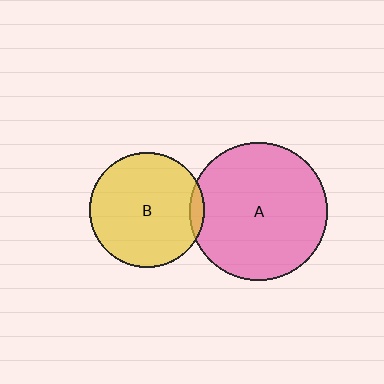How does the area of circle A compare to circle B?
Approximately 1.4 times.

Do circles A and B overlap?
Yes.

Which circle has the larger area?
Circle A (pink).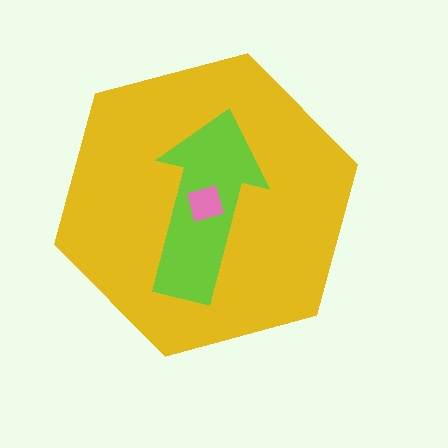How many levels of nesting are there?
3.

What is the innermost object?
The pink square.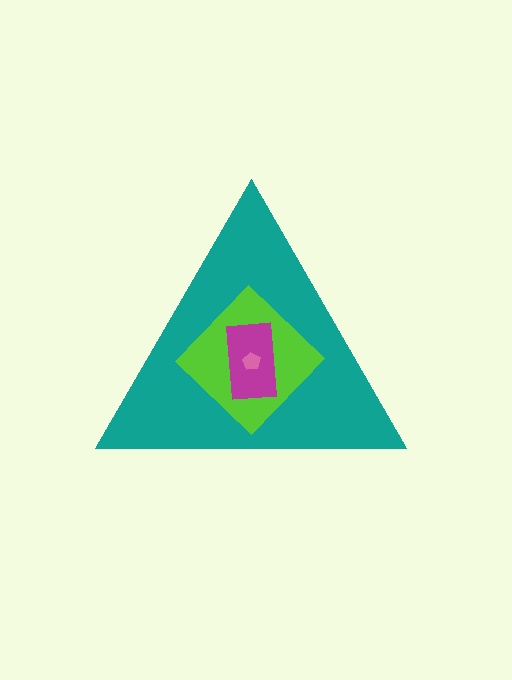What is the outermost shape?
The teal triangle.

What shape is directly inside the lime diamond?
The magenta rectangle.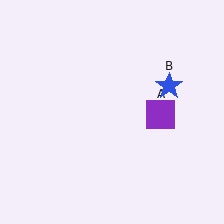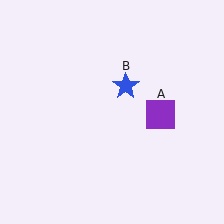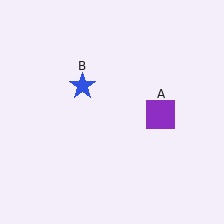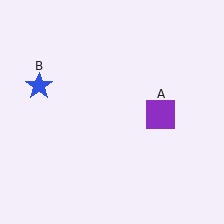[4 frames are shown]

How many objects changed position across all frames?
1 object changed position: blue star (object B).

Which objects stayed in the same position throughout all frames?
Purple square (object A) remained stationary.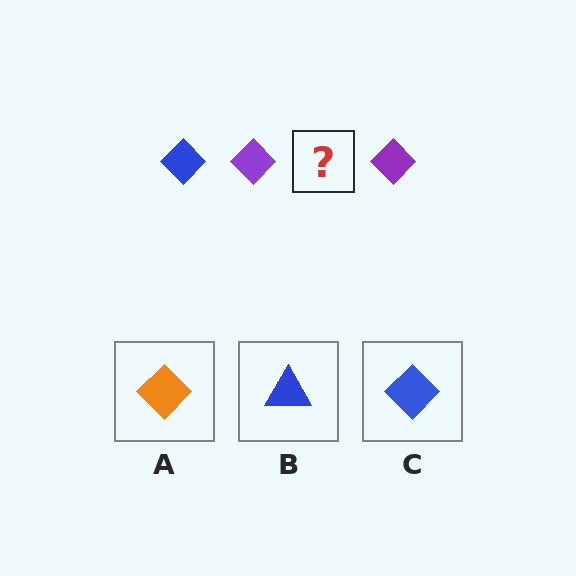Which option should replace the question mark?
Option C.